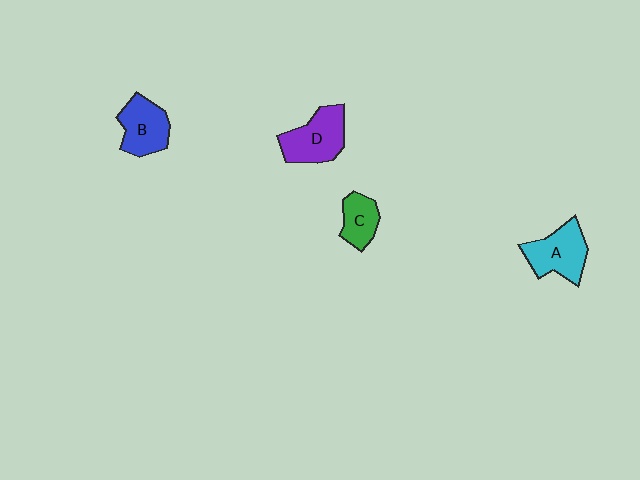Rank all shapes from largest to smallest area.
From largest to smallest: D (purple), A (cyan), B (blue), C (green).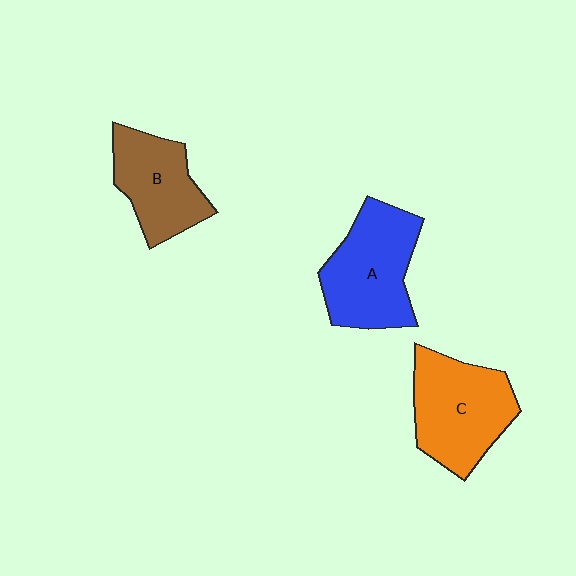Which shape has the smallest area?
Shape B (brown).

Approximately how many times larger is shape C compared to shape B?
Approximately 1.3 times.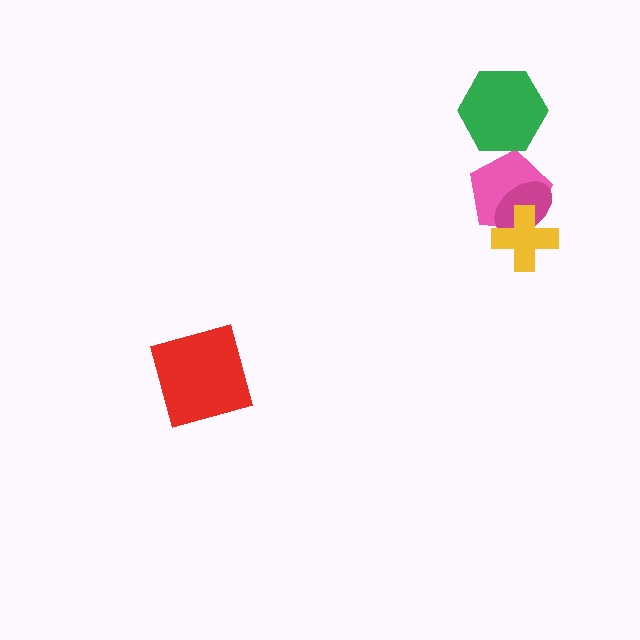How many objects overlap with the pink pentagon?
2 objects overlap with the pink pentagon.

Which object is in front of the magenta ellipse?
The yellow cross is in front of the magenta ellipse.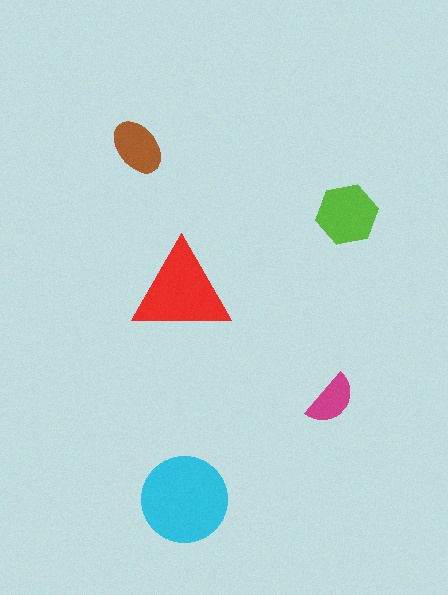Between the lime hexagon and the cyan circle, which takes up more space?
The cyan circle.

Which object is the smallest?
The magenta semicircle.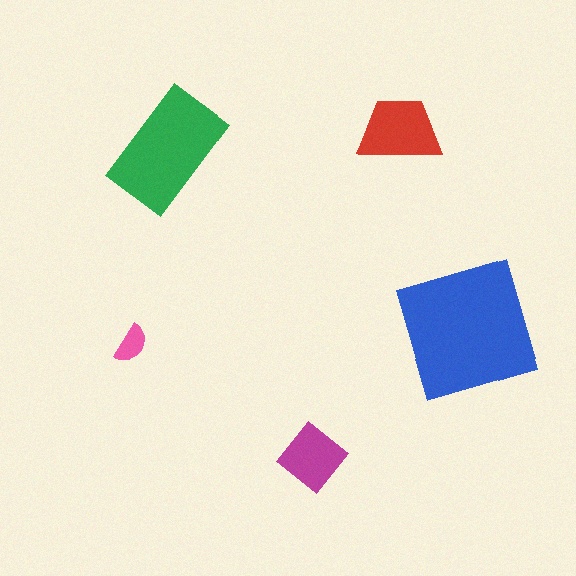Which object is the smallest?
The pink semicircle.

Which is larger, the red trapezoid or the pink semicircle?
The red trapezoid.